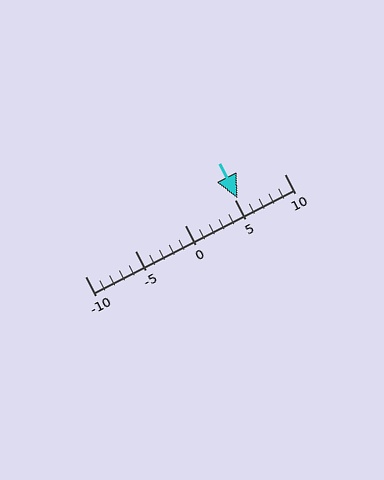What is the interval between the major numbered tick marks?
The major tick marks are spaced 5 units apart.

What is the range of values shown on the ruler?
The ruler shows values from -10 to 10.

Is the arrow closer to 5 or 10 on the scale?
The arrow is closer to 5.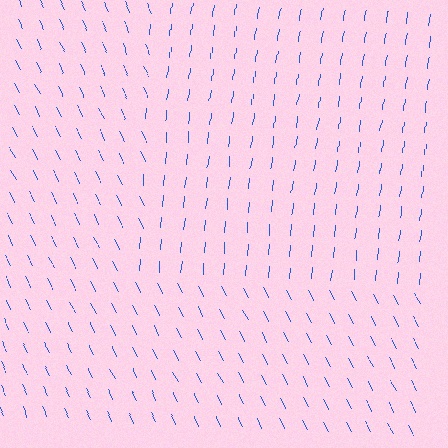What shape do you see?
I see a rectangle.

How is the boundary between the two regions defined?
The boundary is defined purely by a change in line orientation (approximately 33 degrees difference). All lines are the same color and thickness.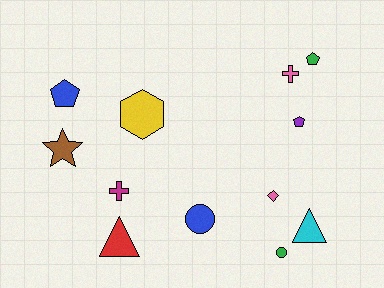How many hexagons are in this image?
There is 1 hexagon.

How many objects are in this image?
There are 12 objects.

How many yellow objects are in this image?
There is 1 yellow object.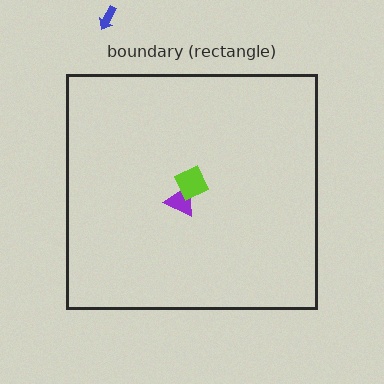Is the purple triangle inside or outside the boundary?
Inside.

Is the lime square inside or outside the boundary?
Inside.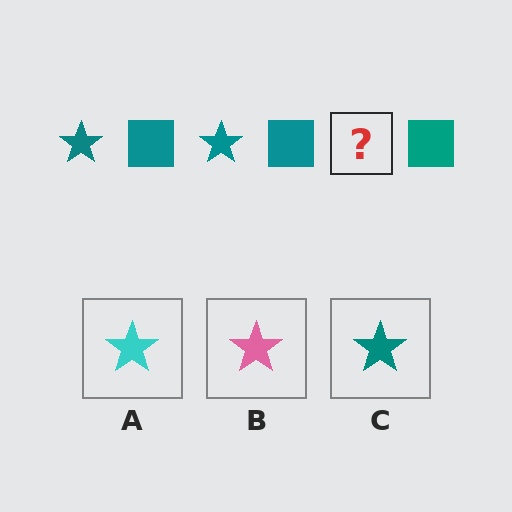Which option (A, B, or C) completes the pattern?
C.